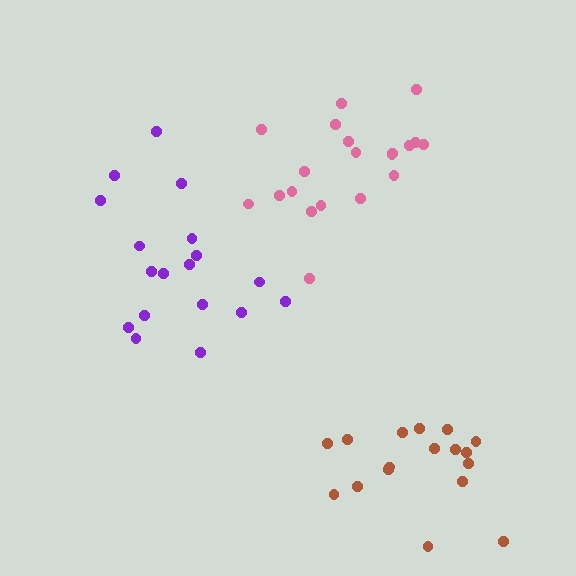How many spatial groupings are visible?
There are 3 spatial groupings.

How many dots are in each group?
Group 1: 20 dots, Group 2: 17 dots, Group 3: 18 dots (55 total).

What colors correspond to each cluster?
The clusters are colored: pink, brown, purple.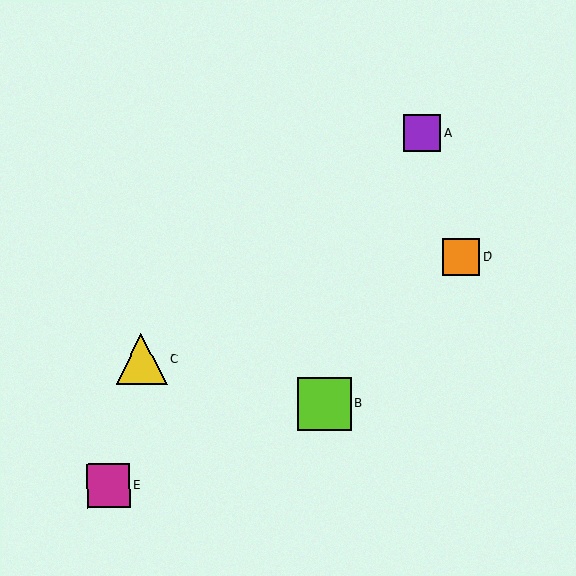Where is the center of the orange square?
The center of the orange square is at (461, 256).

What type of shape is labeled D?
Shape D is an orange square.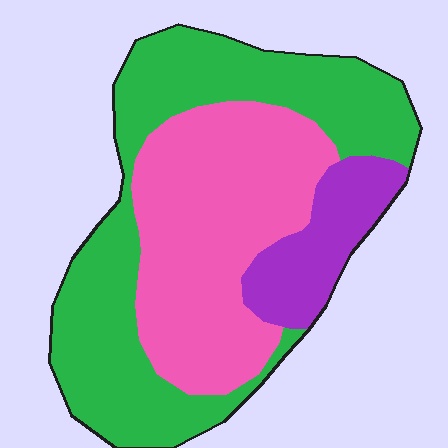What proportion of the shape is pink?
Pink covers roughly 40% of the shape.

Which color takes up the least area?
Purple, at roughly 15%.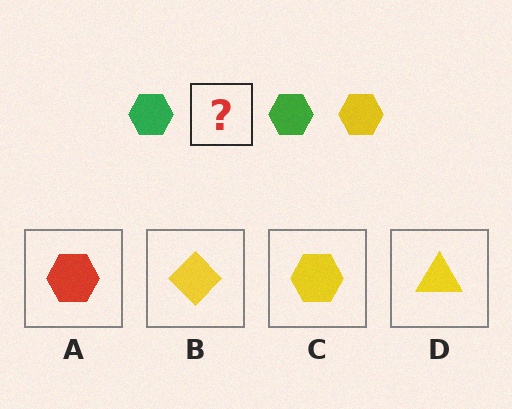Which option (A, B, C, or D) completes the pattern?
C.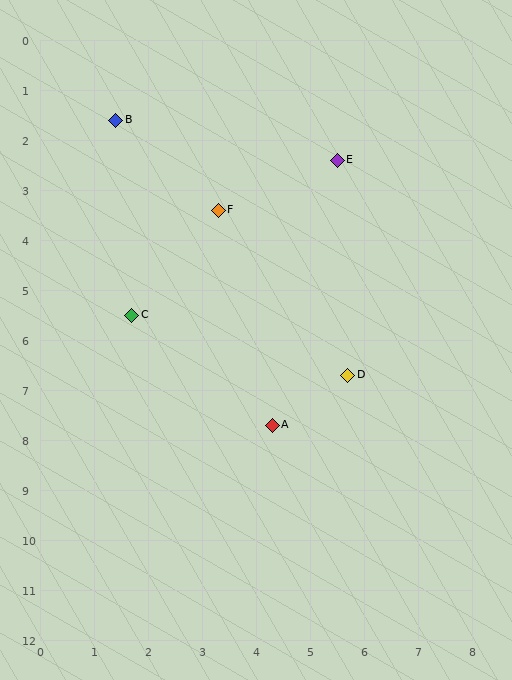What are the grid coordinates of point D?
Point D is at approximately (5.7, 6.7).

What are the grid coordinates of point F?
Point F is at approximately (3.3, 3.4).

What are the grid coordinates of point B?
Point B is at approximately (1.4, 1.6).